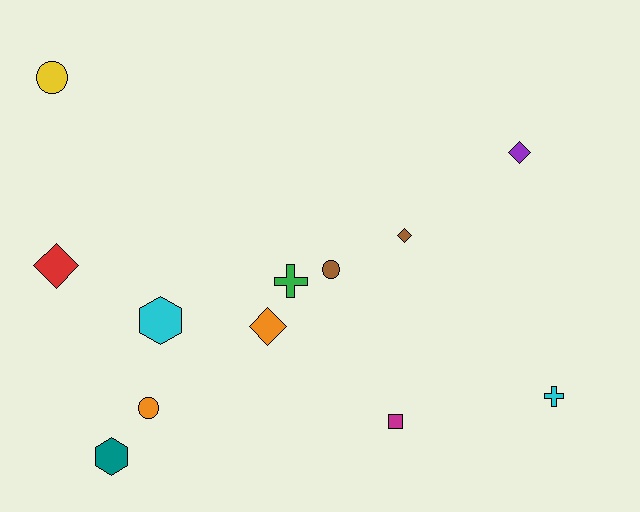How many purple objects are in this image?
There is 1 purple object.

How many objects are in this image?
There are 12 objects.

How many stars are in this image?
There are no stars.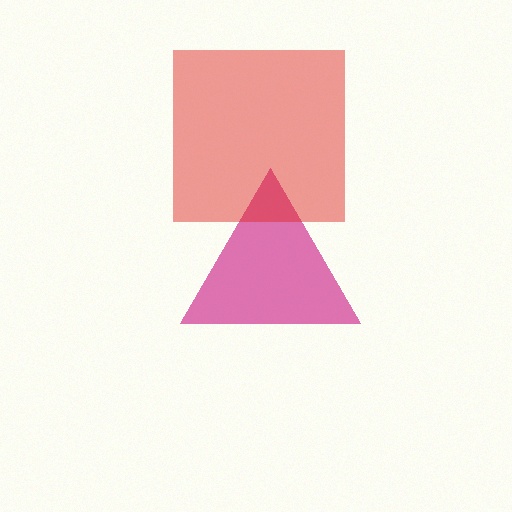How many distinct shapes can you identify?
There are 2 distinct shapes: a magenta triangle, a red square.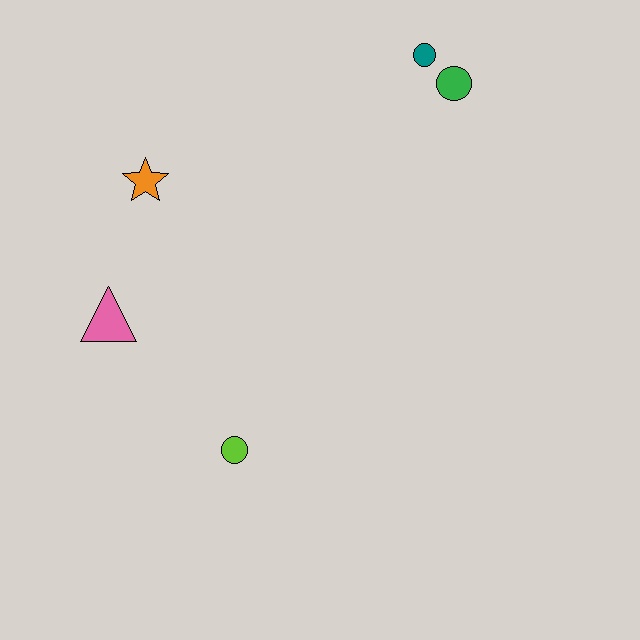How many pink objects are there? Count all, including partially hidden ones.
There is 1 pink object.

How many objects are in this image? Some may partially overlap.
There are 5 objects.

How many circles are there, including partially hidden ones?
There are 3 circles.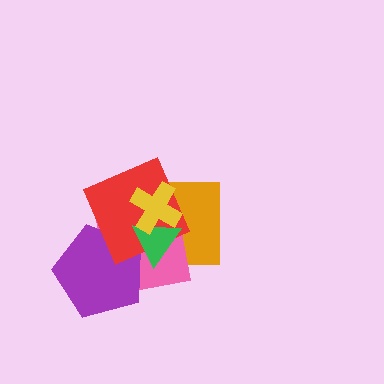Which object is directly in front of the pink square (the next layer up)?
The purple pentagon is directly in front of the pink square.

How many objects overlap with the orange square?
4 objects overlap with the orange square.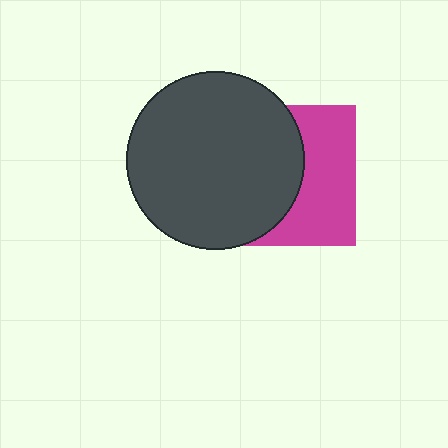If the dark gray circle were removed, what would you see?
You would see the complete magenta square.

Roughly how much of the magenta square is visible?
About half of it is visible (roughly 45%).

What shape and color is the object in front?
The object in front is a dark gray circle.